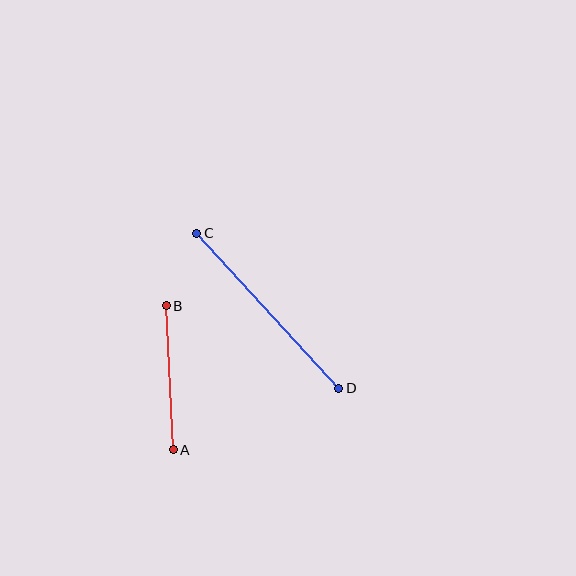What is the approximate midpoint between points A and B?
The midpoint is at approximately (170, 378) pixels.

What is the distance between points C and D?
The distance is approximately 210 pixels.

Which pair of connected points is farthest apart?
Points C and D are farthest apart.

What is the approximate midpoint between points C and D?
The midpoint is at approximately (268, 311) pixels.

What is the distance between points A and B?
The distance is approximately 144 pixels.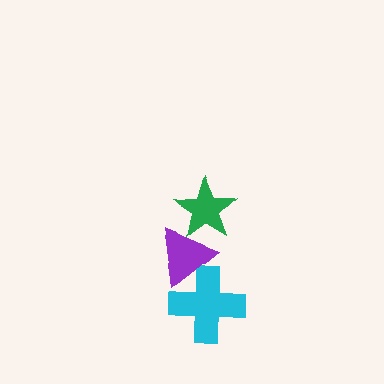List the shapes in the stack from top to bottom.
From top to bottom: the green star, the purple triangle, the cyan cross.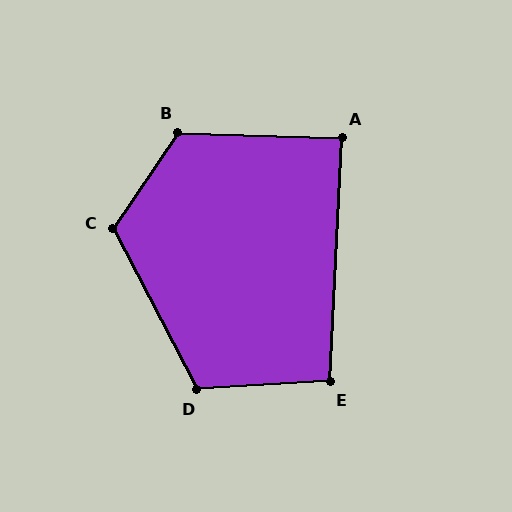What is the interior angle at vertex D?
Approximately 114 degrees (obtuse).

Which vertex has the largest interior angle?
B, at approximately 122 degrees.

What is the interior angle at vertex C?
Approximately 118 degrees (obtuse).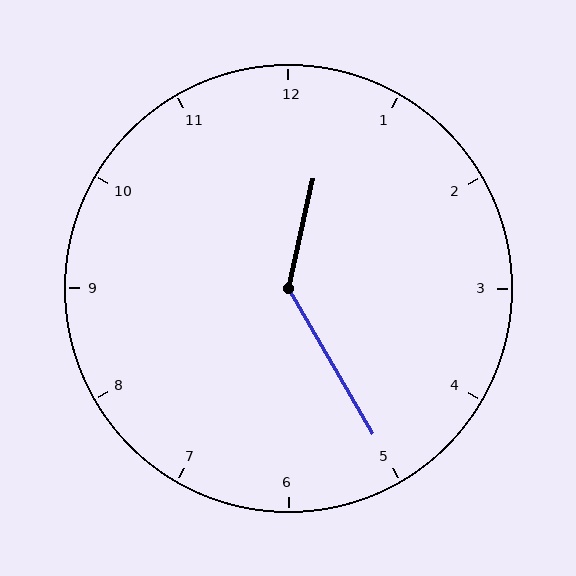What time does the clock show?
12:25.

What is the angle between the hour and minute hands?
Approximately 138 degrees.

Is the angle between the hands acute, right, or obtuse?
It is obtuse.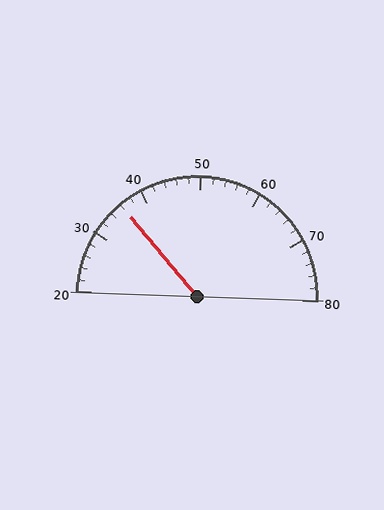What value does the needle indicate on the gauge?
The needle indicates approximately 36.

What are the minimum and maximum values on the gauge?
The gauge ranges from 20 to 80.